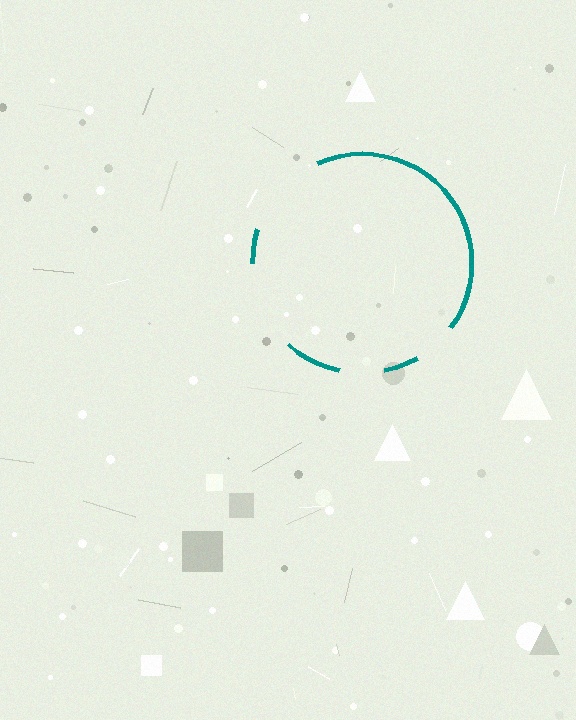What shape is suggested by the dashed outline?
The dashed outline suggests a circle.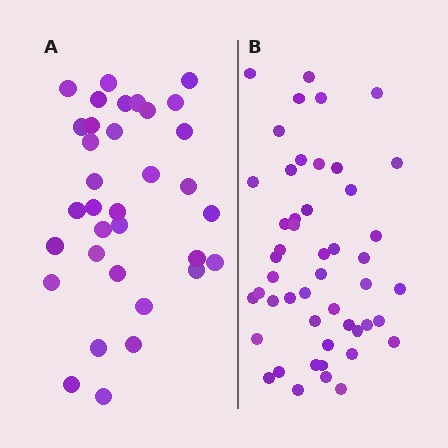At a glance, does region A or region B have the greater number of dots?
Region B (the right region) has more dots.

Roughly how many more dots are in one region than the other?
Region B has approximately 15 more dots than region A.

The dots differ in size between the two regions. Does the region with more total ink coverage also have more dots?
No. Region A has more total ink coverage because its dots are larger, but region B actually contains more individual dots. Total area can be misleading — the number of items is what matters here.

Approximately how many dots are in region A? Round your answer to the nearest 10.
About 30 dots. (The exact count is 34, which rounds to 30.)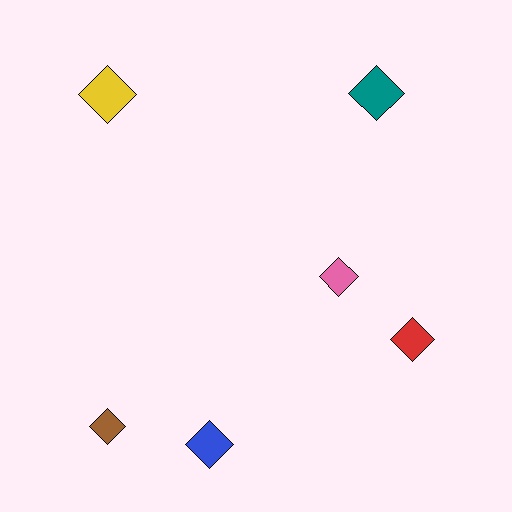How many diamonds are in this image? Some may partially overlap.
There are 6 diamonds.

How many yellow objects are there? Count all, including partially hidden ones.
There is 1 yellow object.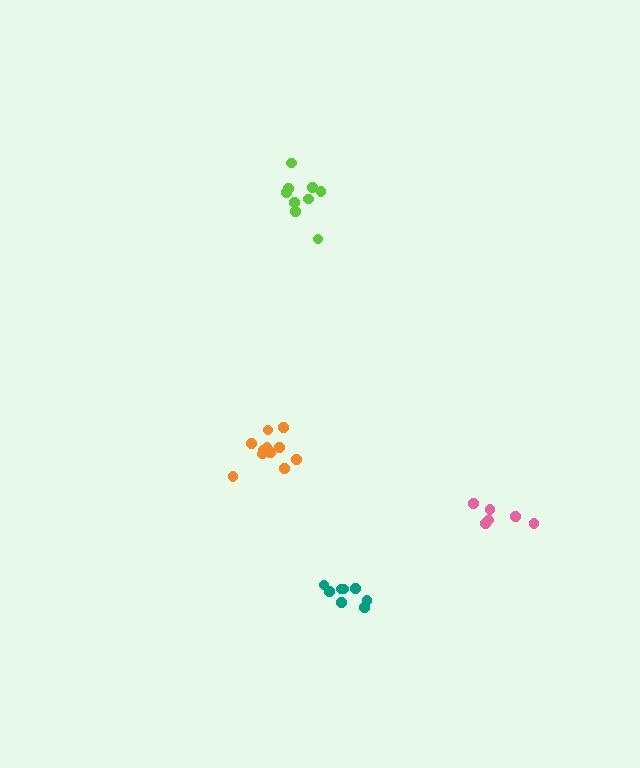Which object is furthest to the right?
The pink cluster is rightmost.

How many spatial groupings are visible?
There are 4 spatial groupings.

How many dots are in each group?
Group 1: 11 dots, Group 2: 6 dots, Group 3: 9 dots, Group 4: 8 dots (34 total).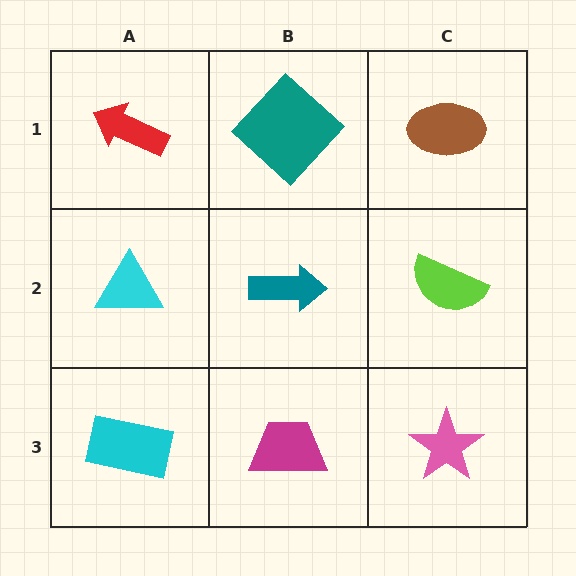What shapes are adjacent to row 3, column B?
A teal arrow (row 2, column B), a cyan rectangle (row 3, column A), a pink star (row 3, column C).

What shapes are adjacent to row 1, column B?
A teal arrow (row 2, column B), a red arrow (row 1, column A), a brown ellipse (row 1, column C).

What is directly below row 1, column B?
A teal arrow.